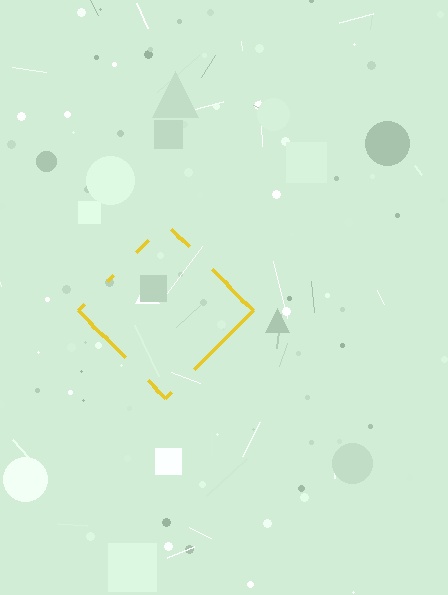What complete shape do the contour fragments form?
The contour fragments form a diamond.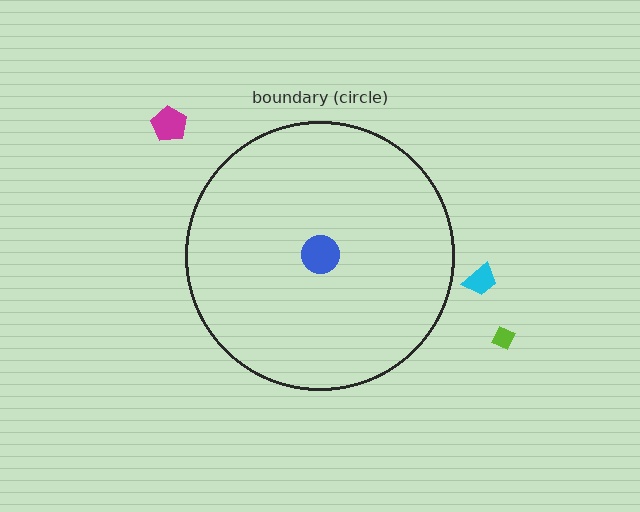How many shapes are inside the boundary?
1 inside, 3 outside.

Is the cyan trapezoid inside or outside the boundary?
Outside.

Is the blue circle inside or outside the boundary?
Inside.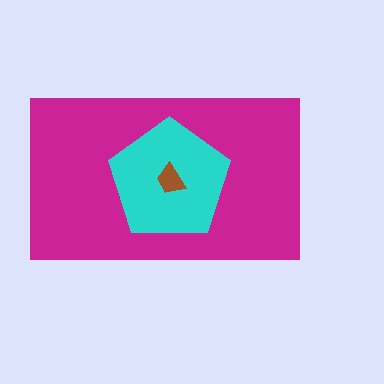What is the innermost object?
The brown trapezoid.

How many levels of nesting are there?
3.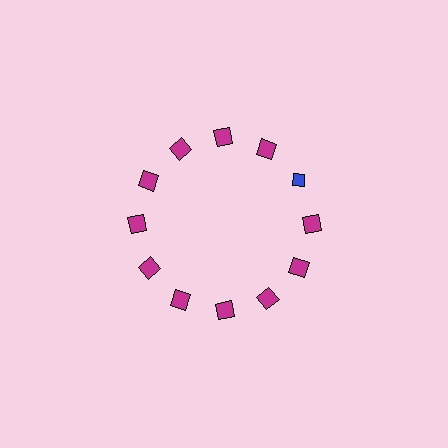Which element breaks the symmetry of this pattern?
The blue diamond at roughly the 2 o'clock position breaks the symmetry. All other shapes are magenta squares.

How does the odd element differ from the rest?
It differs in both color (blue instead of magenta) and shape (diamond instead of square).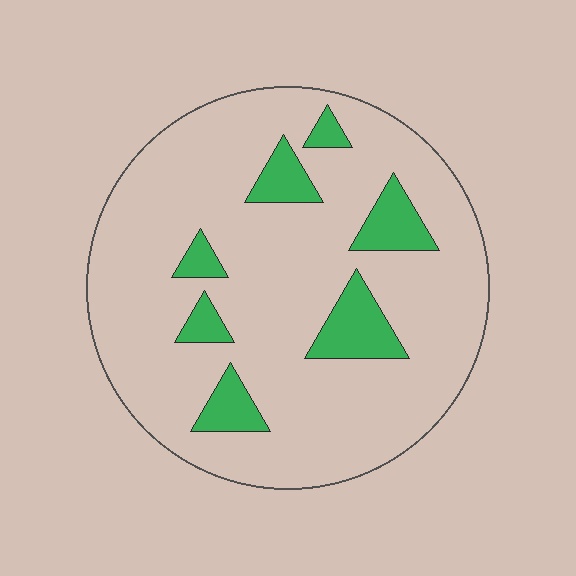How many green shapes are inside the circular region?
7.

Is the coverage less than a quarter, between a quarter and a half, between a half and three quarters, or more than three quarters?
Less than a quarter.